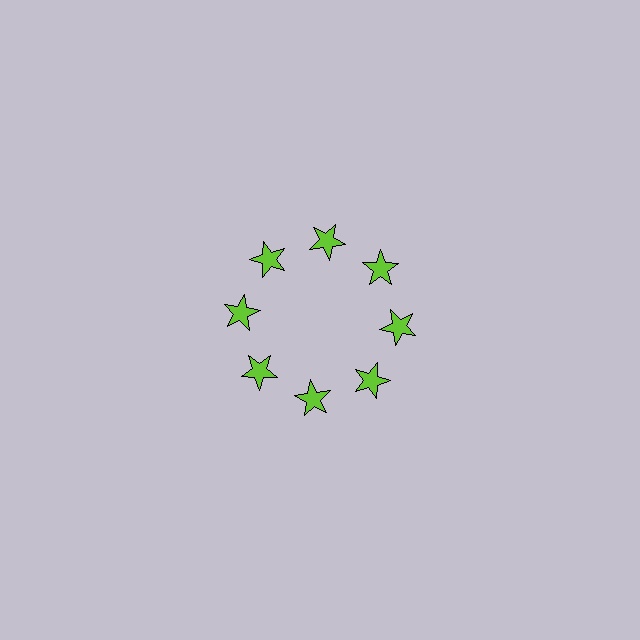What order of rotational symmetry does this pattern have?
This pattern has 8-fold rotational symmetry.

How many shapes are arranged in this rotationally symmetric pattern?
There are 8 shapes, arranged in 8 groups of 1.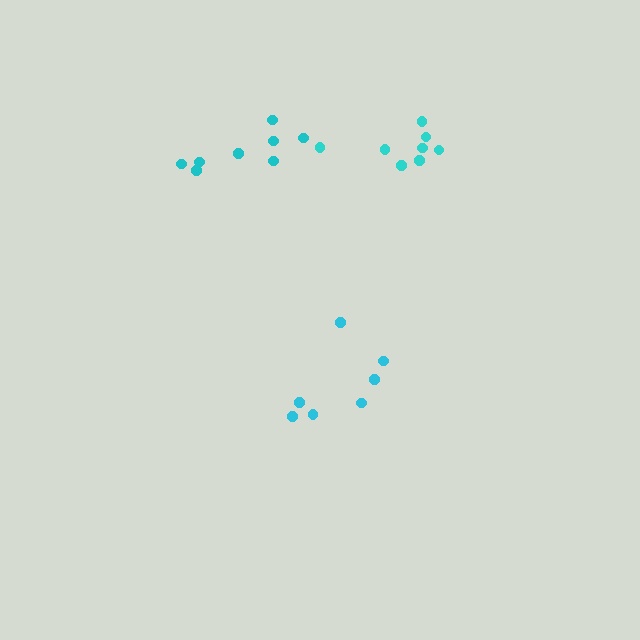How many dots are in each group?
Group 1: 7 dots, Group 2: 8 dots, Group 3: 8 dots (23 total).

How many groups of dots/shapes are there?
There are 3 groups.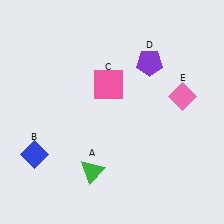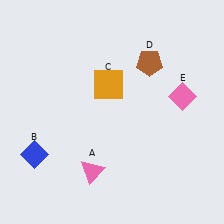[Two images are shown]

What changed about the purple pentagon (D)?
In Image 1, D is purple. In Image 2, it changed to brown.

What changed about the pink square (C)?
In Image 1, C is pink. In Image 2, it changed to orange.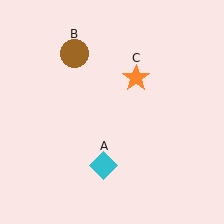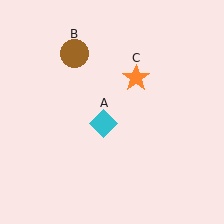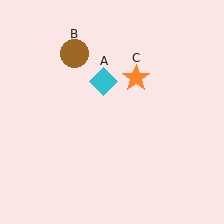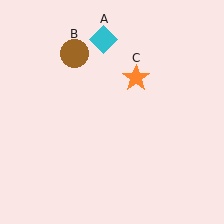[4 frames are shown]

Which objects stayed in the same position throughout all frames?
Brown circle (object B) and orange star (object C) remained stationary.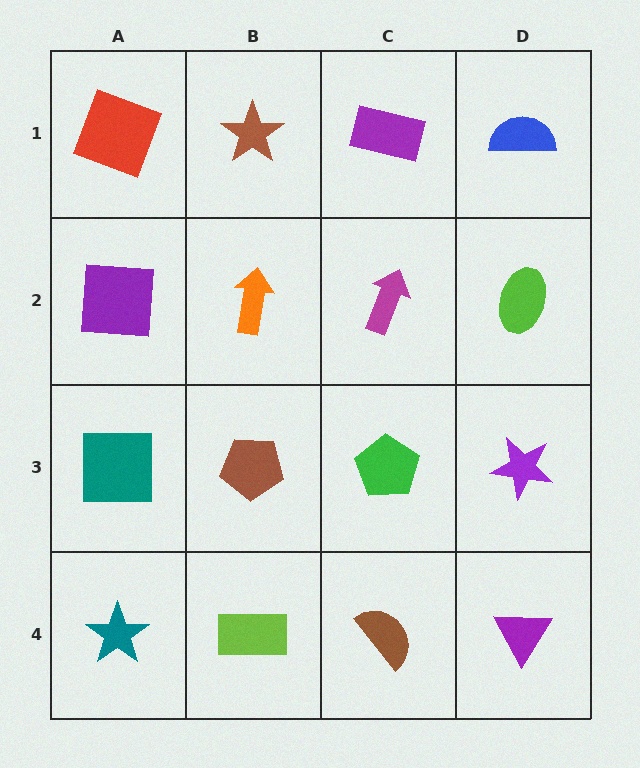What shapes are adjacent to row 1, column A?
A purple square (row 2, column A), a brown star (row 1, column B).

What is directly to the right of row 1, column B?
A purple rectangle.